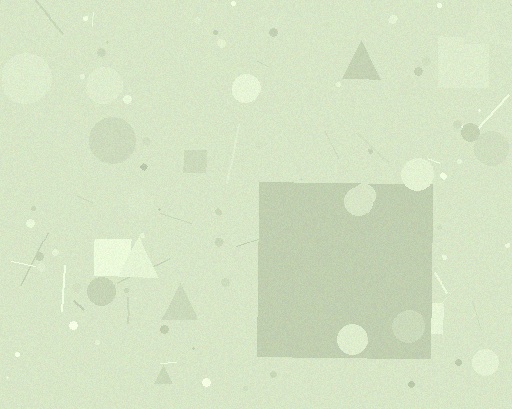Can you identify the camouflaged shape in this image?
The camouflaged shape is a square.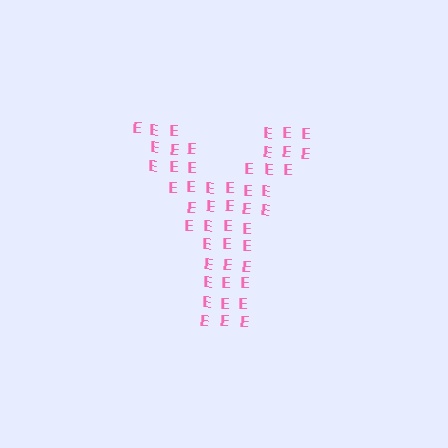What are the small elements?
The small elements are letter E's.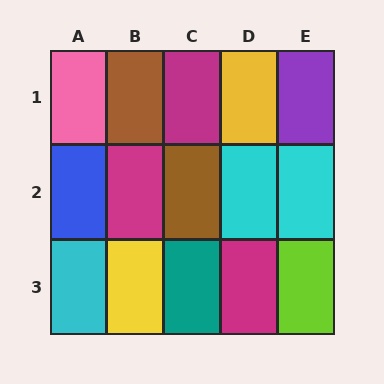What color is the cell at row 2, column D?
Cyan.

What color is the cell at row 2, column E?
Cyan.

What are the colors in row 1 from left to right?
Pink, brown, magenta, yellow, purple.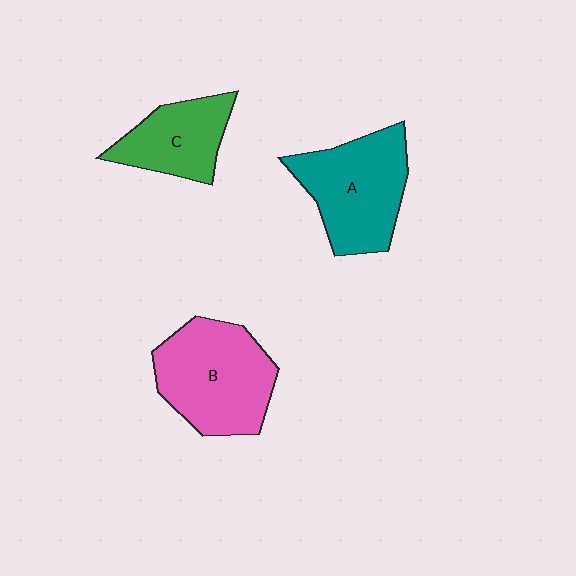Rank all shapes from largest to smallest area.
From largest to smallest: B (pink), A (teal), C (green).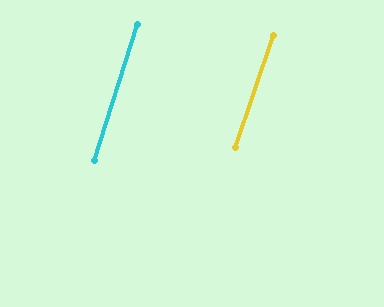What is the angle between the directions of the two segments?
Approximately 1 degree.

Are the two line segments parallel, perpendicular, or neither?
Parallel — their directions differ by only 1.3°.